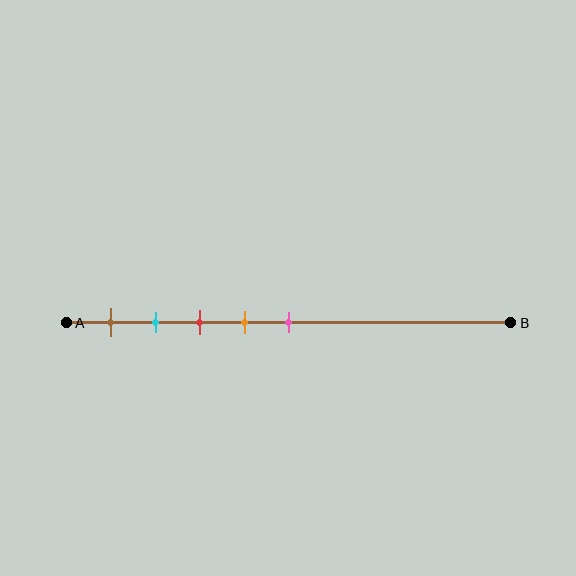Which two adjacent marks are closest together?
The cyan and red marks are the closest adjacent pair.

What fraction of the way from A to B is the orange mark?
The orange mark is approximately 40% (0.4) of the way from A to B.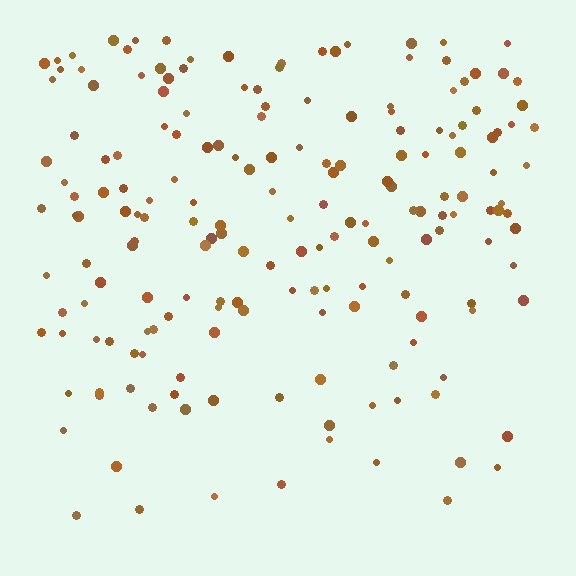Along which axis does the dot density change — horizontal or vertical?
Vertical.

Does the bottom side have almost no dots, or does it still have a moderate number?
Still a moderate number, just noticeably fewer than the top.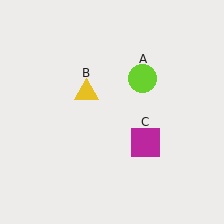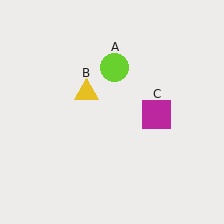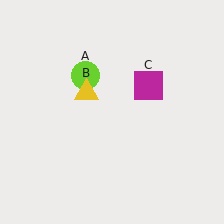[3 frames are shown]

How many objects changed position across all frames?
2 objects changed position: lime circle (object A), magenta square (object C).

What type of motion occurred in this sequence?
The lime circle (object A), magenta square (object C) rotated counterclockwise around the center of the scene.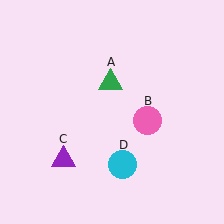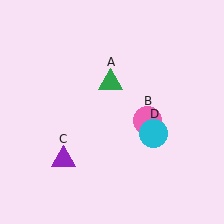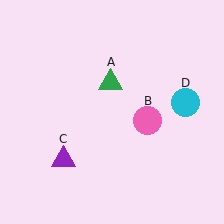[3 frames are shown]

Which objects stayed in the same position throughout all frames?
Green triangle (object A) and pink circle (object B) and purple triangle (object C) remained stationary.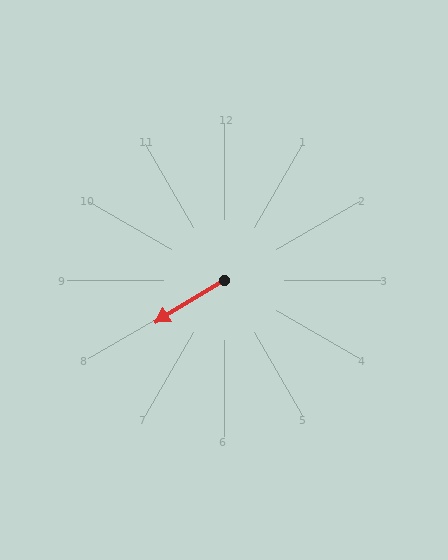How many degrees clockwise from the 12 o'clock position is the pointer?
Approximately 239 degrees.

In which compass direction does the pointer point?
Southwest.